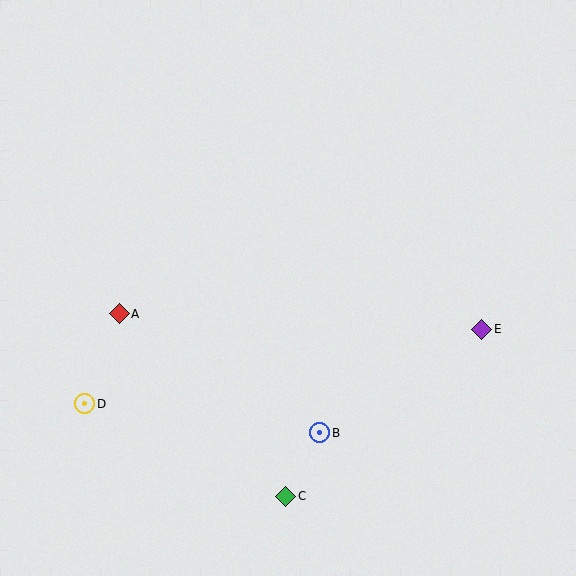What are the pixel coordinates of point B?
Point B is at (320, 433).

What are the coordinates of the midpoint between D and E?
The midpoint between D and E is at (283, 367).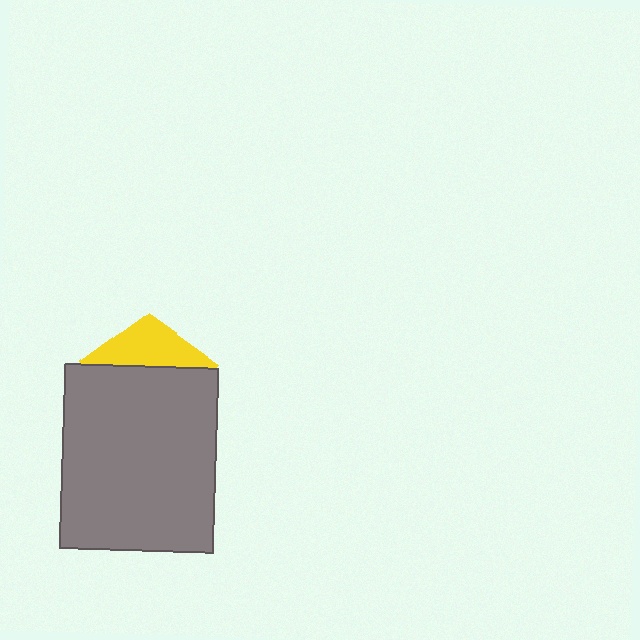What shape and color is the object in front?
The object in front is a gray rectangle.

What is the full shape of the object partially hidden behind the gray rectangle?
The partially hidden object is a yellow pentagon.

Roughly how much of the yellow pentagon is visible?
A small part of it is visible (roughly 30%).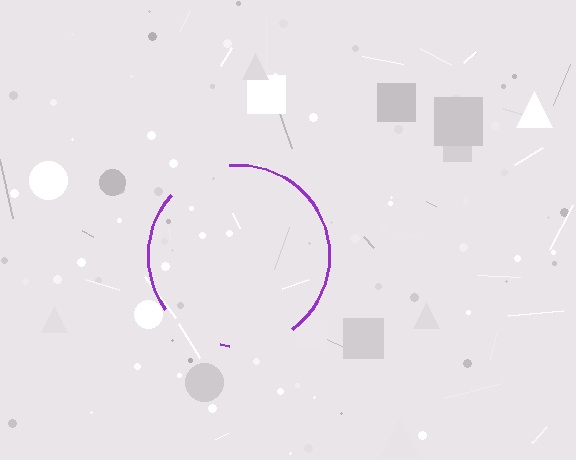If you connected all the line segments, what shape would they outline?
They would outline a circle.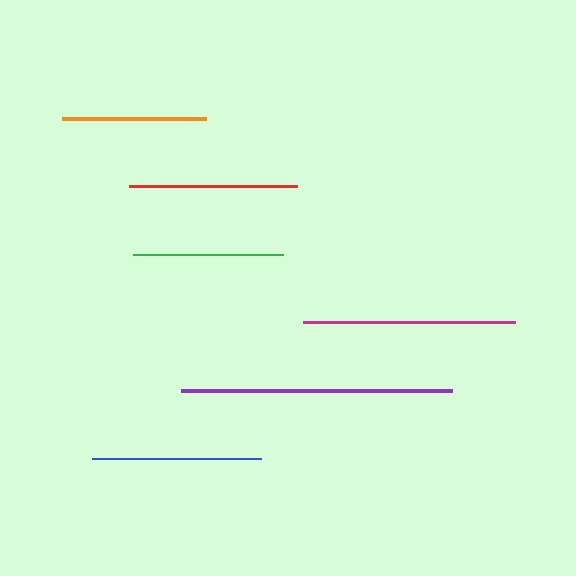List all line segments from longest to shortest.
From longest to shortest: purple, magenta, blue, red, green, orange.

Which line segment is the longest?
The purple line is the longest at approximately 271 pixels.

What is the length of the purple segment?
The purple segment is approximately 271 pixels long.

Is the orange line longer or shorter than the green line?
The green line is longer than the orange line.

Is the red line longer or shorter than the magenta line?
The magenta line is longer than the red line.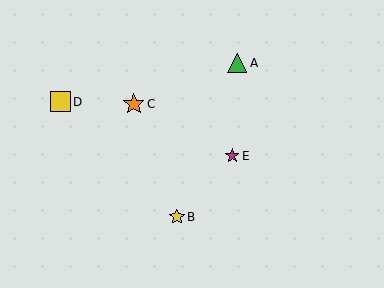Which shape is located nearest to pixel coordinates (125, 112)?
The orange star (labeled C) at (134, 104) is nearest to that location.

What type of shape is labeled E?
Shape E is a magenta star.